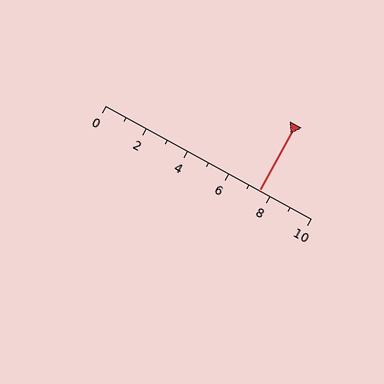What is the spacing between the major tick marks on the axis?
The major ticks are spaced 2 apart.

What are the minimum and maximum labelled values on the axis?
The axis runs from 0 to 10.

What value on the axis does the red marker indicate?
The marker indicates approximately 7.5.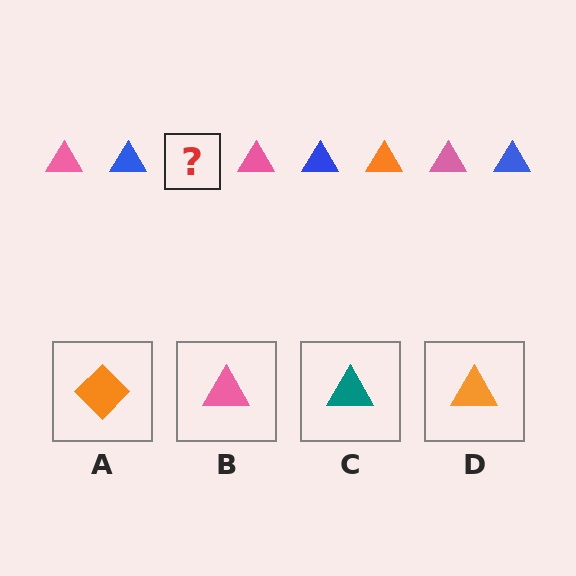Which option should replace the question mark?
Option D.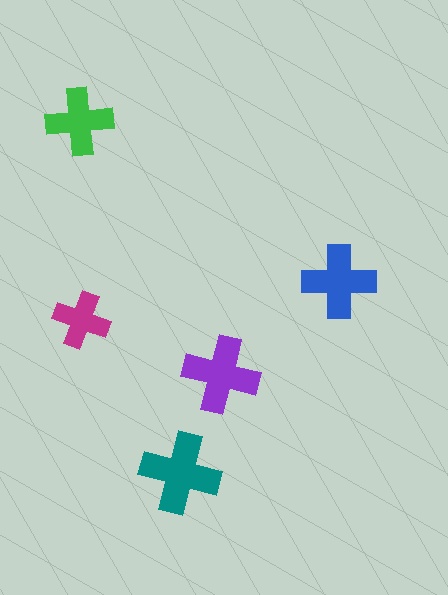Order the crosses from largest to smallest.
the teal one, the purple one, the blue one, the green one, the magenta one.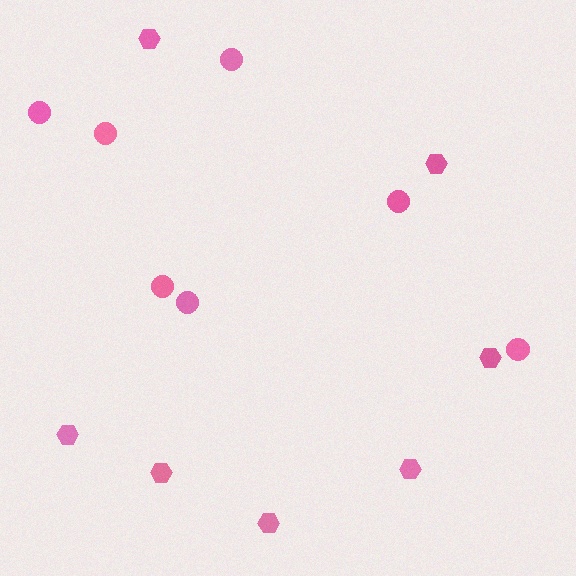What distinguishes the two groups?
There are 2 groups: one group of circles (7) and one group of hexagons (7).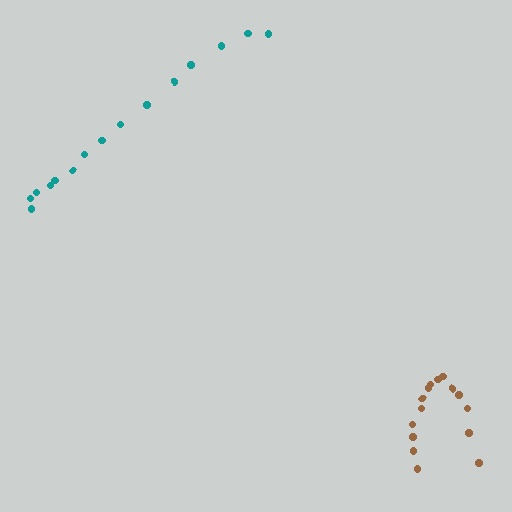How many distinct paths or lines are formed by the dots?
There are 2 distinct paths.